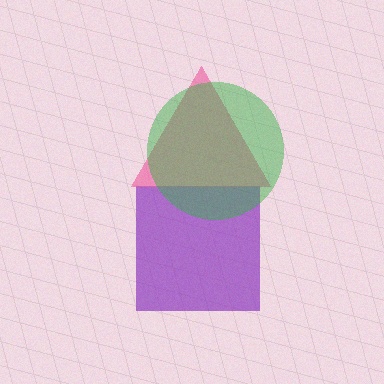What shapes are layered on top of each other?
The layered shapes are: a purple square, a pink triangle, a green circle.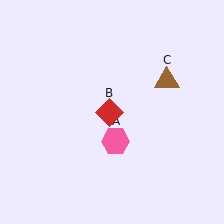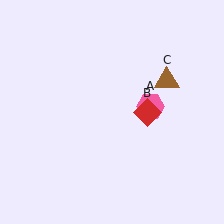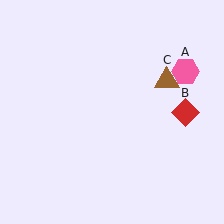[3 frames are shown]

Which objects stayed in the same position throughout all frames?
Brown triangle (object C) remained stationary.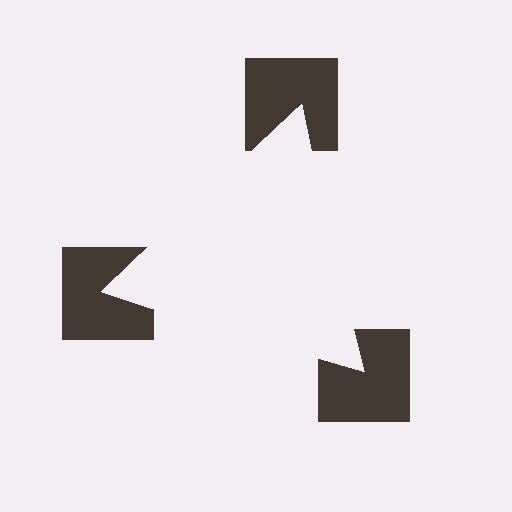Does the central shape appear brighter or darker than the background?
It typically appears slightly brighter than the background, even though no actual brightness change is drawn.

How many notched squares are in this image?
There are 3 — one at each vertex of the illusory triangle.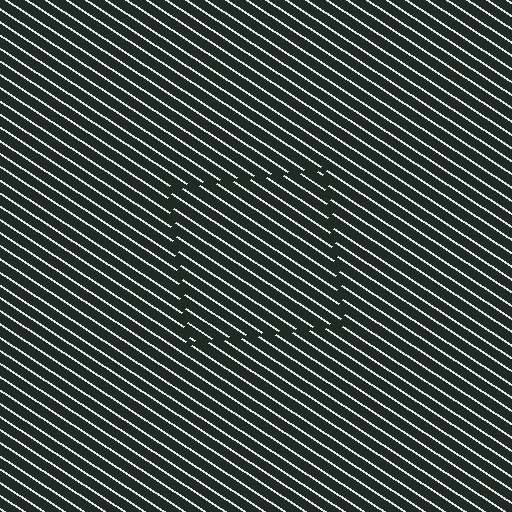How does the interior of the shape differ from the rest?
The interior of the shape contains the same grating, shifted by half a period — the contour is defined by the phase discontinuity where line-ends from the inner and outer gratings abut.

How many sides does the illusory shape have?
4 sides — the line-ends trace a square.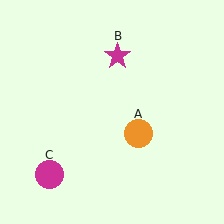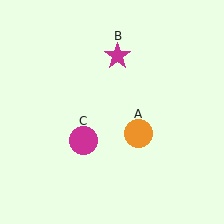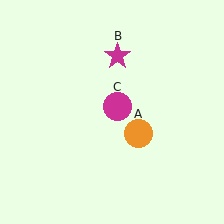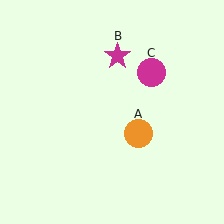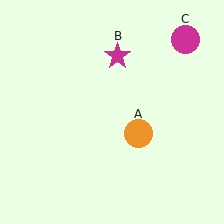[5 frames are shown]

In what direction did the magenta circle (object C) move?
The magenta circle (object C) moved up and to the right.